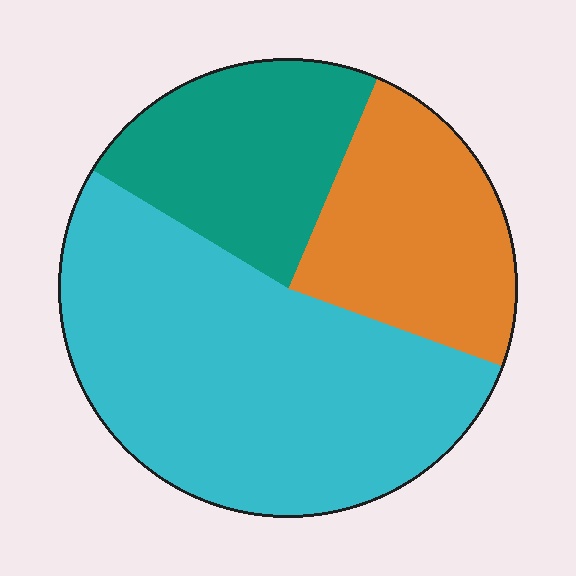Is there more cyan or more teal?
Cyan.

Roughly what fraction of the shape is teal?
Teal covers 23% of the shape.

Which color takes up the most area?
Cyan, at roughly 55%.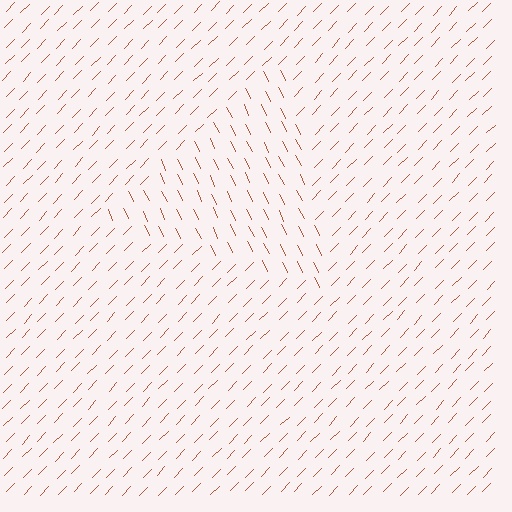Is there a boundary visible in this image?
Yes, there is a texture boundary formed by a change in line orientation.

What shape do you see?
I see a triangle.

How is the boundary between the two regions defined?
The boundary is defined purely by a change in line orientation (approximately 70 degrees difference). All lines are the same color and thickness.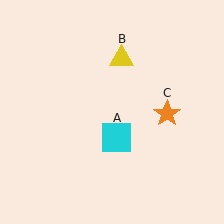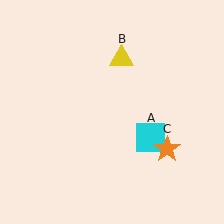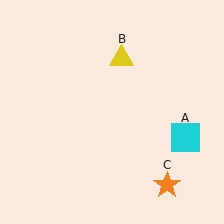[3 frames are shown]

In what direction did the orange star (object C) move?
The orange star (object C) moved down.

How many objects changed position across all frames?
2 objects changed position: cyan square (object A), orange star (object C).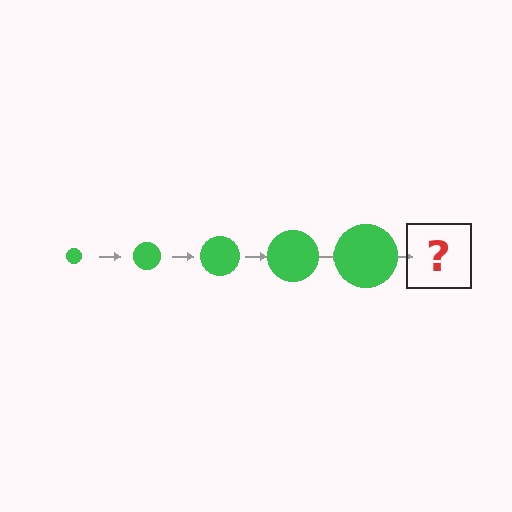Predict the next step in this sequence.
The next step is a green circle, larger than the previous one.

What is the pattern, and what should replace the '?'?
The pattern is that the circle gets progressively larger each step. The '?' should be a green circle, larger than the previous one.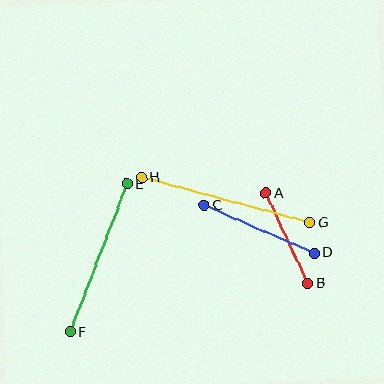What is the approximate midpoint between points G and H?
The midpoint is at approximately (226, 200) pixels.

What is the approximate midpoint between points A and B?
The midpoint is at approximately (287, 238) pixels.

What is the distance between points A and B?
The distance is approximately 99 pixels.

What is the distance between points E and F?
The distance is approximately 159 pixels.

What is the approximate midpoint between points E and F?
The midpoint is at approximately (98, 258) pixels.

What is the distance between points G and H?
The distance is approximately 174 pixels.